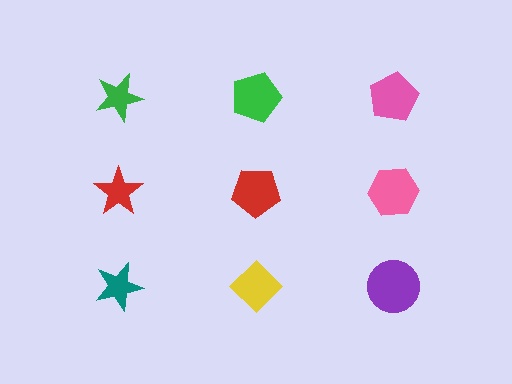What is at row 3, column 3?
A purple circle.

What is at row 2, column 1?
A red star.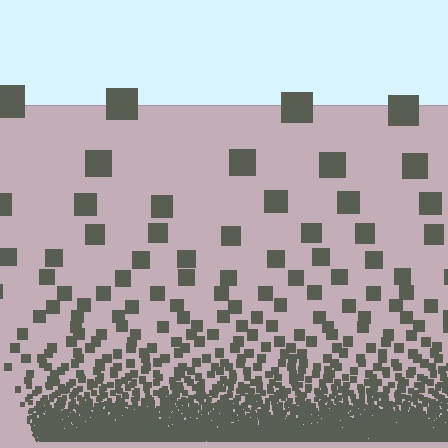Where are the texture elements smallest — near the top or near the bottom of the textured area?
Near the bottom.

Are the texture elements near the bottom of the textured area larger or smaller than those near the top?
Smaller. The gradient is inverted — elements near the bottom are smaller and denser.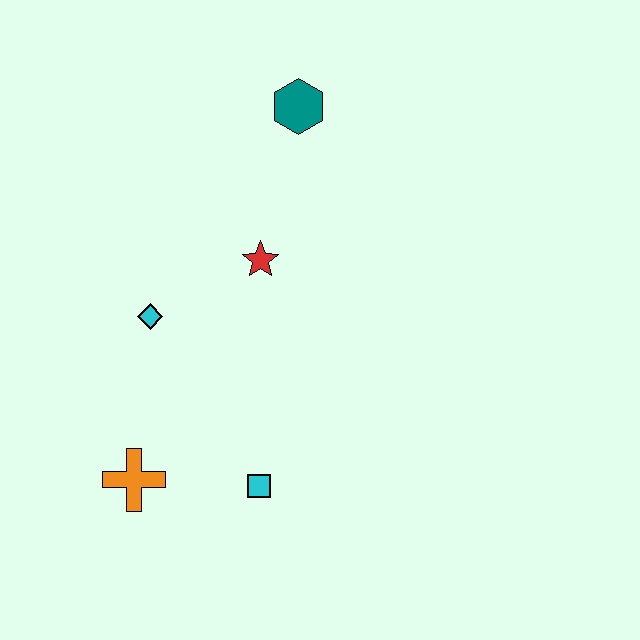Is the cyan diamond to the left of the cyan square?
Yes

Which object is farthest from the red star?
The orange cross is farthest from the red star.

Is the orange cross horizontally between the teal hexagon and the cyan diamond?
No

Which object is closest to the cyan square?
The orange cross is closest to the cyan square.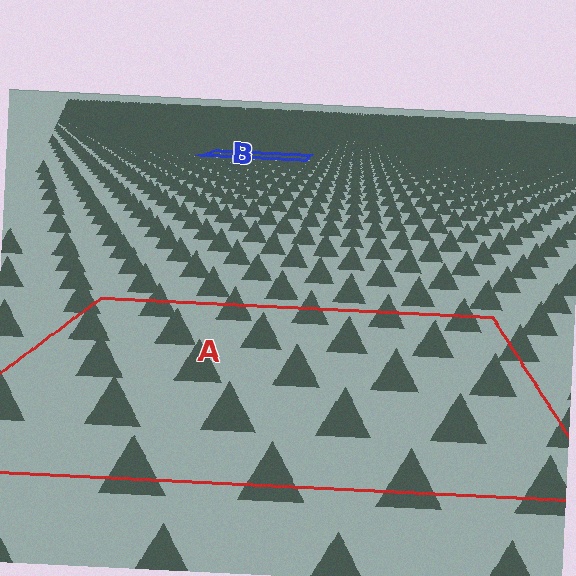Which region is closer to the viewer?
Region A is closer. The texture elements there are larger and more spread out.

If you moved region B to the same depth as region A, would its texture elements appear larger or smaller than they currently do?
They would appear larger. At a closer depth, the same texture elements are projected at a bigger on-screen size.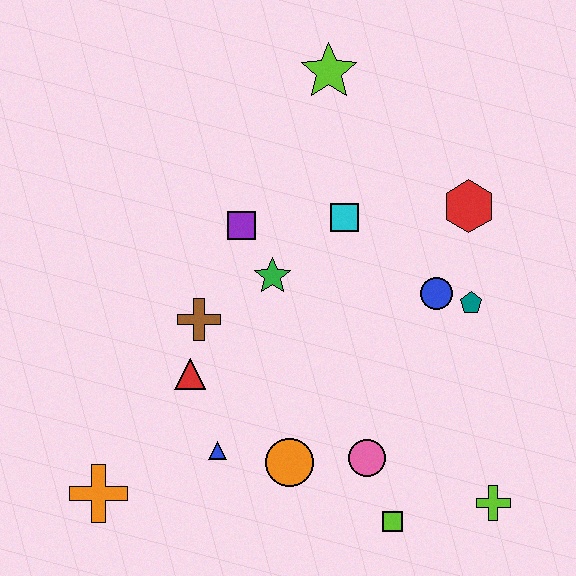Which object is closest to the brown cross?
The red triangle is closest to the brown cross.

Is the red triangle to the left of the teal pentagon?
Yes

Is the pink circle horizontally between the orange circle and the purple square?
No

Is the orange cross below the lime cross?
No